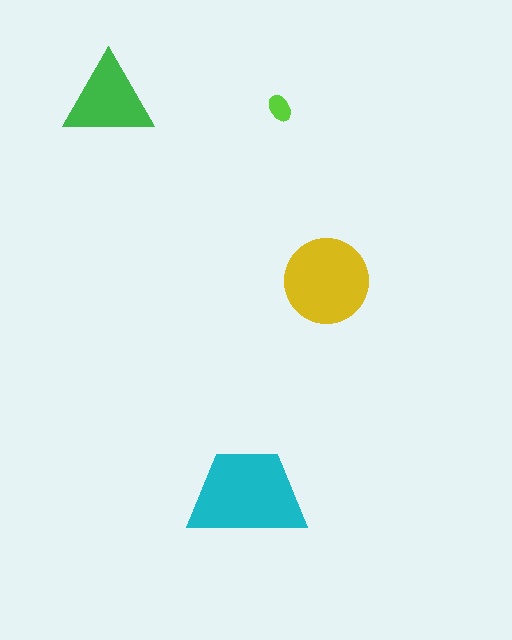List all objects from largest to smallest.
The cyan trapezoid, the yellow circle, the green triangle, the lime ellipse.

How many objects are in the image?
There are 4 objects in the image.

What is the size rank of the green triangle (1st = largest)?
3rd.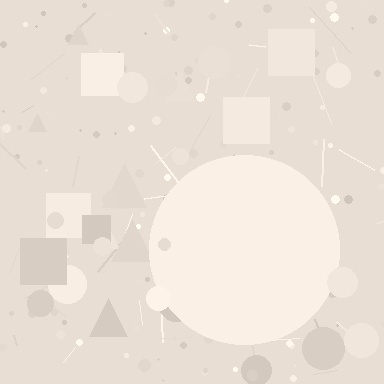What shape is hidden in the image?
A circle is hidden in the image.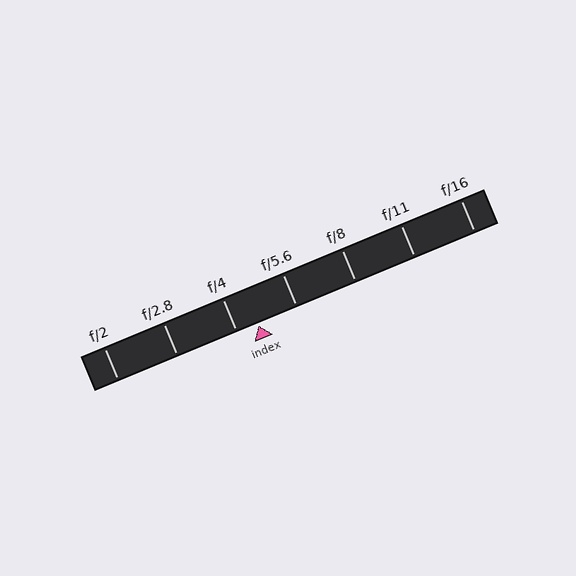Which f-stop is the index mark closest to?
The index mark is closest to f/4.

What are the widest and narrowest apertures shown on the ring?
The widest aperture shown is f/2 and the narrowest is f/16.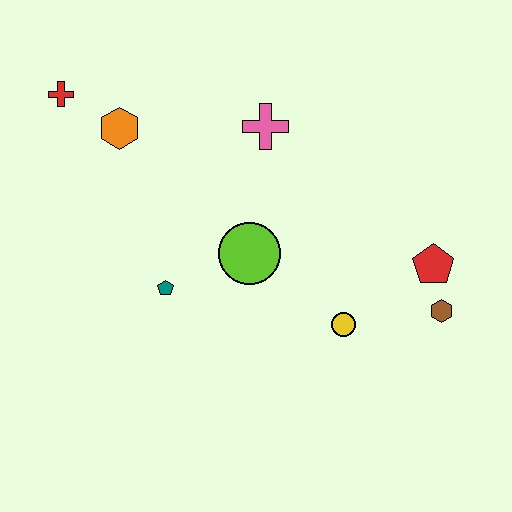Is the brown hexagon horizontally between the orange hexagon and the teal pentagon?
No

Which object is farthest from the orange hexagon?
The brown hexagon is farthest from the orange hexagon.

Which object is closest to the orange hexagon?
The red cross is closest to the orange hexagon.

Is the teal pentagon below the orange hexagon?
Yes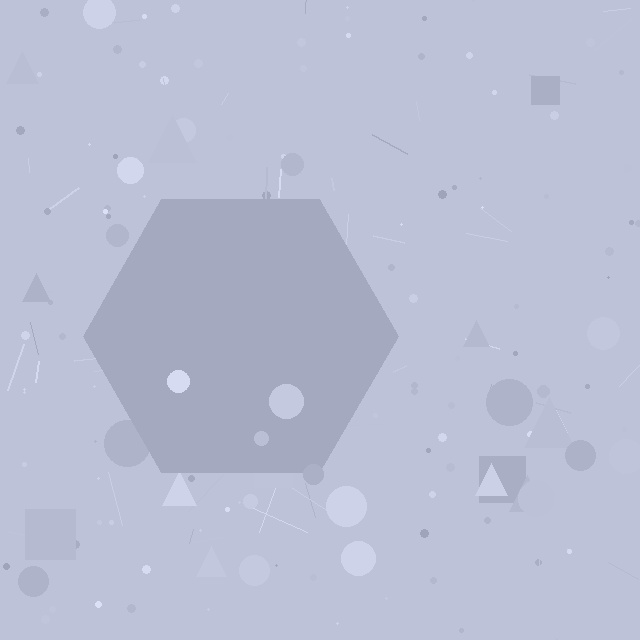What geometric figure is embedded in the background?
A hexagon is embedded in the background.